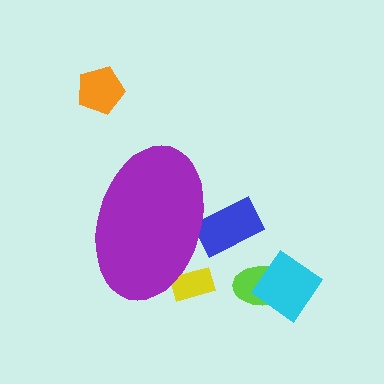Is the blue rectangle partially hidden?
Yes, the blue rectangle is partially hidden behind the purple ellipse.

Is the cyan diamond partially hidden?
No, the cyan diamond is fully visible.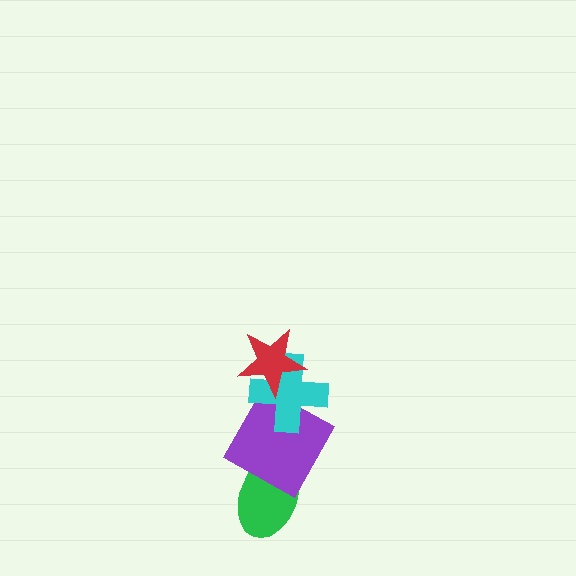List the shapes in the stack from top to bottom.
From top to bottom: the red star, the cyan cross, the purple square, the green ellipse.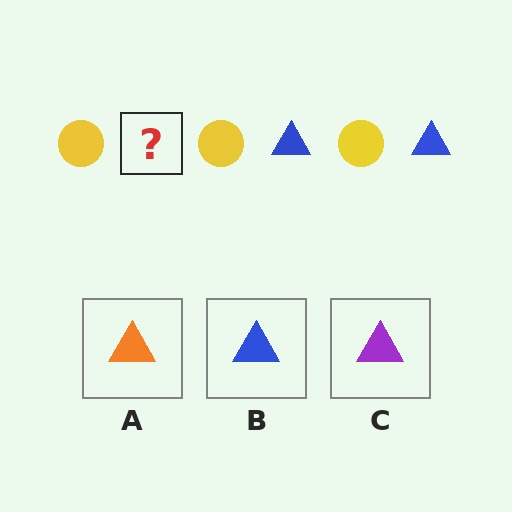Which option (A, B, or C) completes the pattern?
B.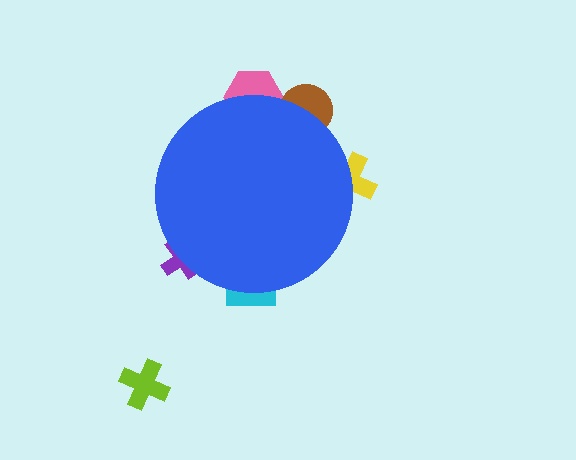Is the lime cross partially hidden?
No, the lime cross is fully visible.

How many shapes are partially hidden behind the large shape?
5 shapes are partially hidden.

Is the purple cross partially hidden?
Yes, the purple cross is partially hidden behind the blue circle.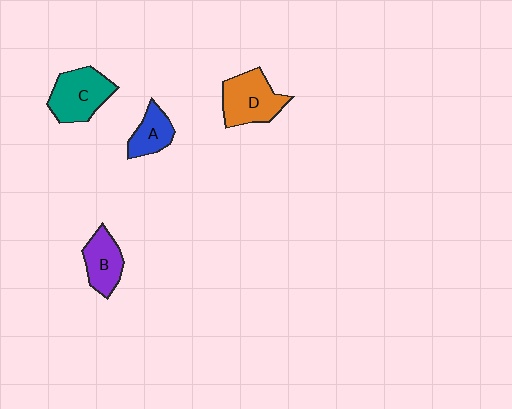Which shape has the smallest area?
Shape A (blue).